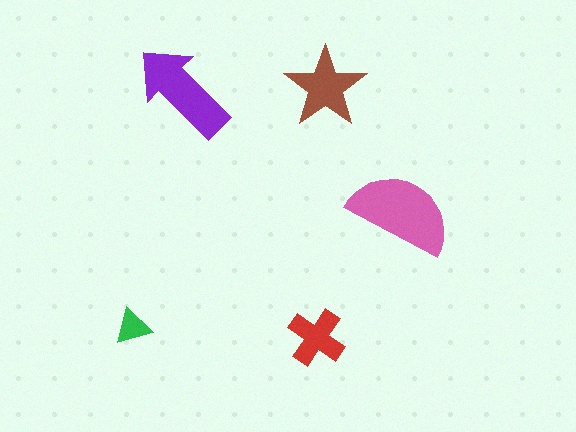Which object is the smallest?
The green triangle.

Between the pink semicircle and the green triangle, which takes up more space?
The pink semicircle.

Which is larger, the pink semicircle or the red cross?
The pink semicircle.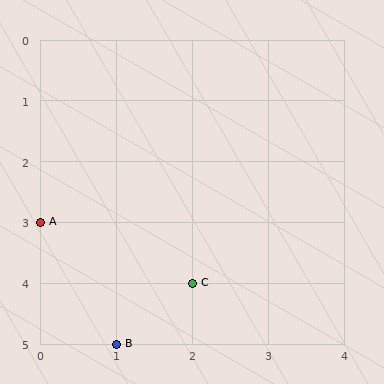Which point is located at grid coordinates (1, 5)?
Point B is at (1, 5).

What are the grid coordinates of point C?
Point C is at grid coordinates (2, 4).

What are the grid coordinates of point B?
Point B is at grid coordinates (1, 5).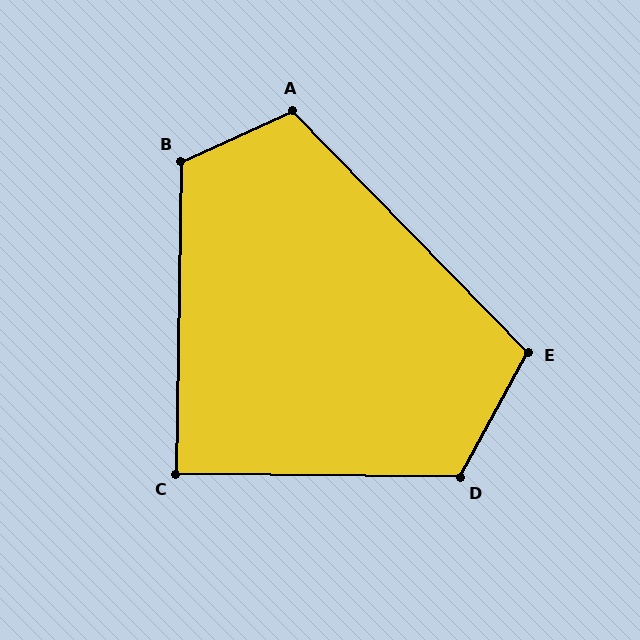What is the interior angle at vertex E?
Approximately 107 degrees (obtuse).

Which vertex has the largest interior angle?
D, at approximately 118 degrees.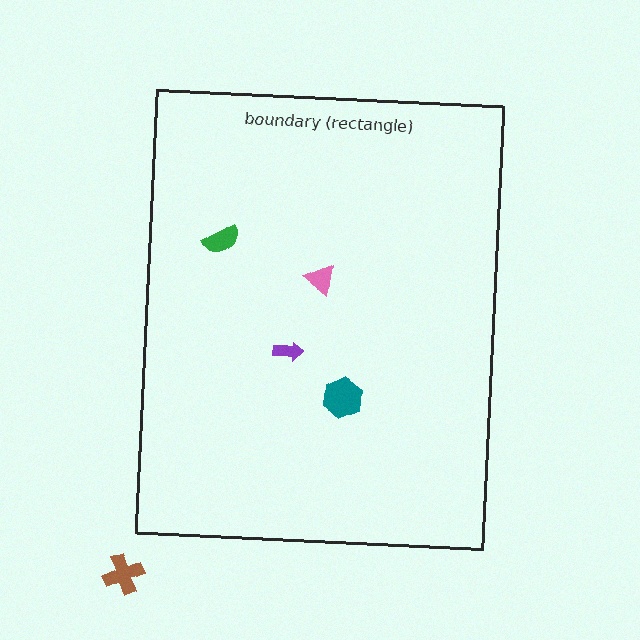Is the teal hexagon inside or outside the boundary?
Inside.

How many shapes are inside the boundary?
4 inside, 1 outside.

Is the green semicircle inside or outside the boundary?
Inside.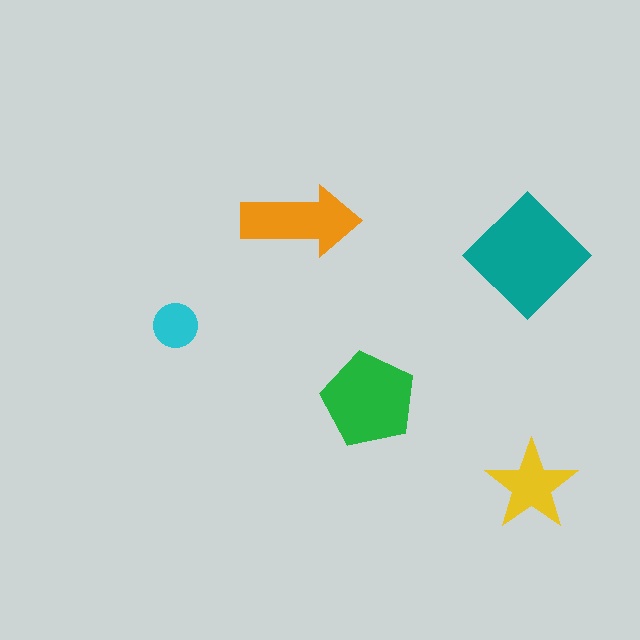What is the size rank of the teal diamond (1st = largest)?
1st.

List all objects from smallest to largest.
The cyan circle, the yellow star, the orange arrow, the green pentagon, the teal diamond.